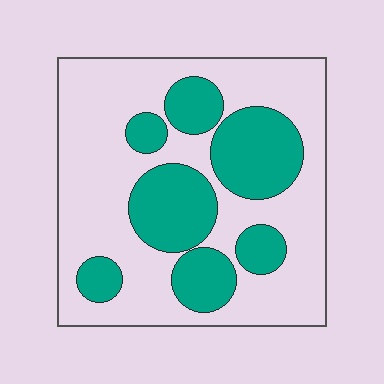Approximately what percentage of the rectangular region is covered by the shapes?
Approximately 35%.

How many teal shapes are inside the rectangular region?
7.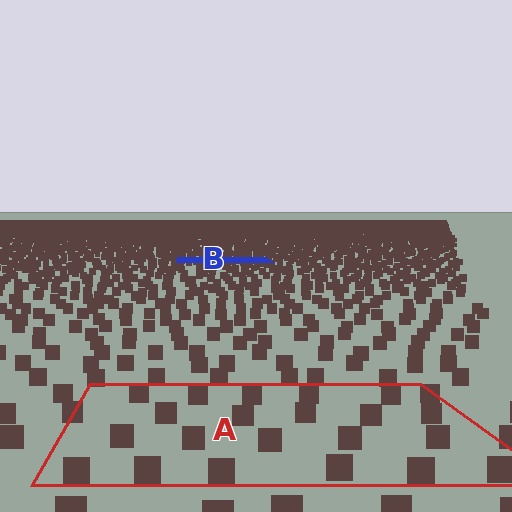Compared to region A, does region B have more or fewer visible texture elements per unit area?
Region B has more texture elements per unit area — they are packed more densely because it is farther away.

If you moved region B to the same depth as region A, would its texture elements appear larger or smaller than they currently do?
They would appear larger. At a closer depth, the same texture elements are projected at a bigger on-screen size.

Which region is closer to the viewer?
Region A is closer. The texture elements there are larger and more spread out.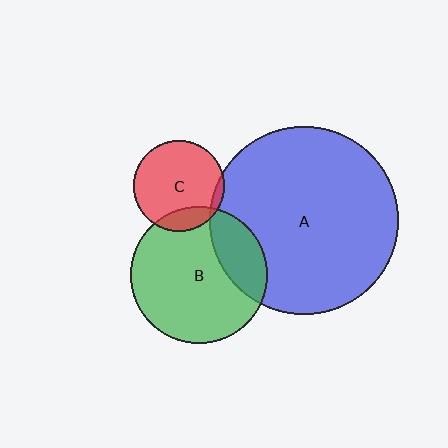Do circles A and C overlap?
Yes.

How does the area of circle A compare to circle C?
Approximately 4.3 times.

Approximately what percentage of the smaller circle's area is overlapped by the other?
Approximately 5%.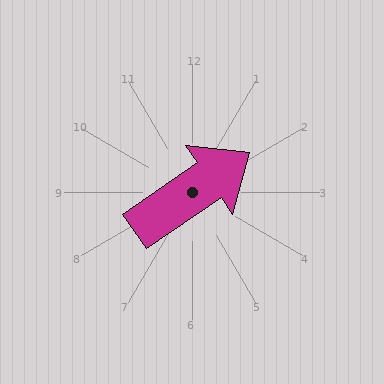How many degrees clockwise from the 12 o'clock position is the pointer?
Approximately 56 degrees.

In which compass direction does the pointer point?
Northeast.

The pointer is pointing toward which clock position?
Roughly 2 o'clock.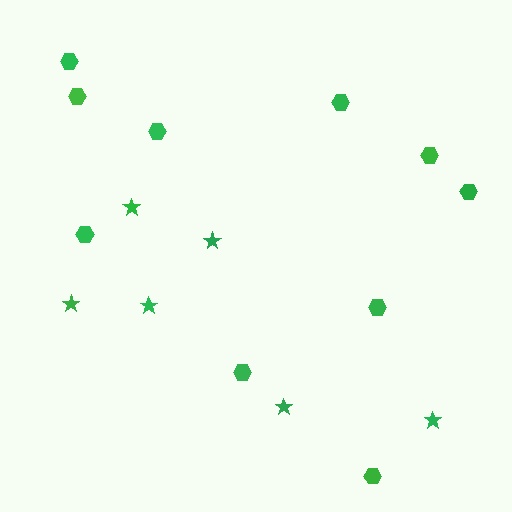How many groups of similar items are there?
There are 2 groups: one group of hexagons (10) and one group of stars (6).